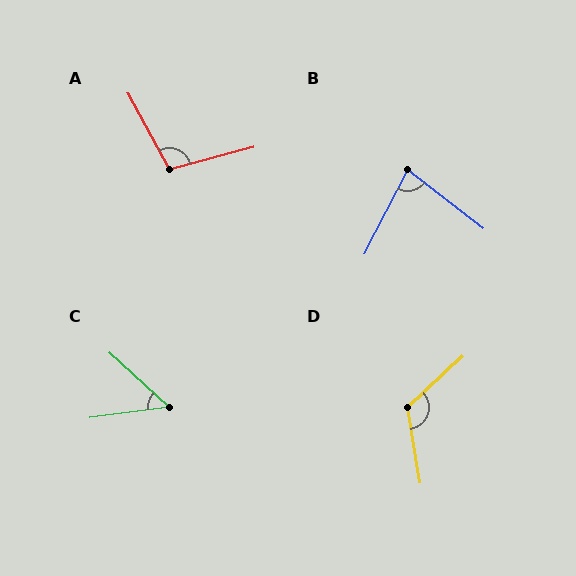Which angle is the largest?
D, at approximately 124 degrees.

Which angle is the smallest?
C, at approximately 50 degrees.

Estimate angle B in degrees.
Approximately 79 degrees.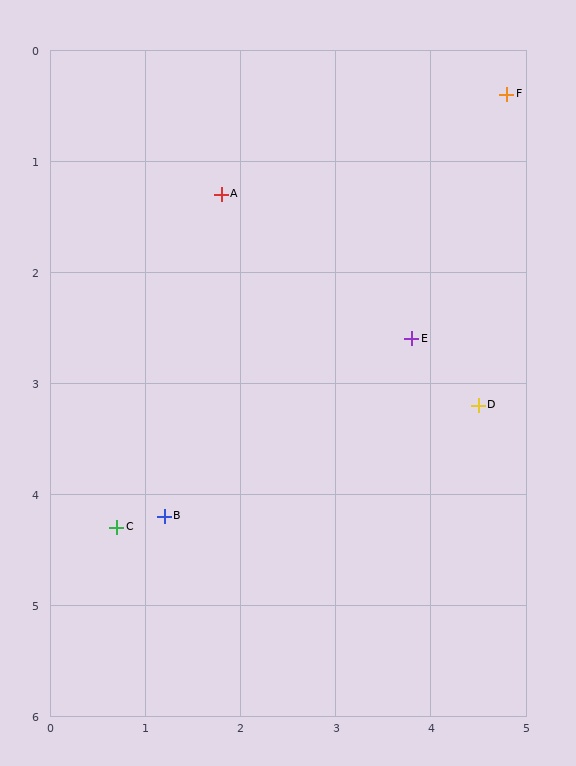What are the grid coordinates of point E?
Point E is at approximately (3.8, 2.6).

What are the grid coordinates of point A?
Point A is at approximately (1.8, 1.3).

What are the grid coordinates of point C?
Point C is at approximately (0.7, 4.3).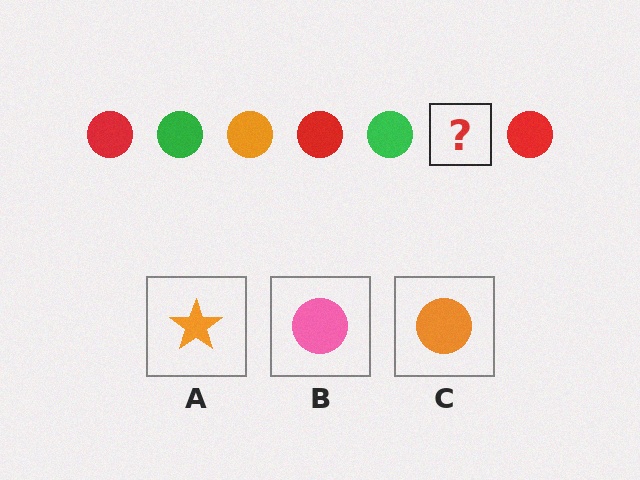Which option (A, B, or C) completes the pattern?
C.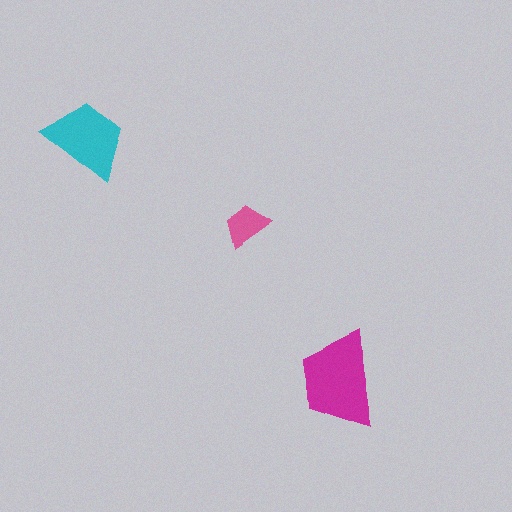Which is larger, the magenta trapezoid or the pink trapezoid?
The magenta one.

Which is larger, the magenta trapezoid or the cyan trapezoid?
The magenta one.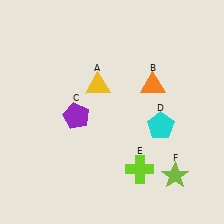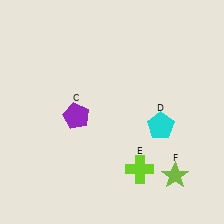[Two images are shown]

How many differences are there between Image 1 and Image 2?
There are 2 differences between the two images.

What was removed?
The orange triangle (B), the yellow triangle (A) were removed in Image 2.